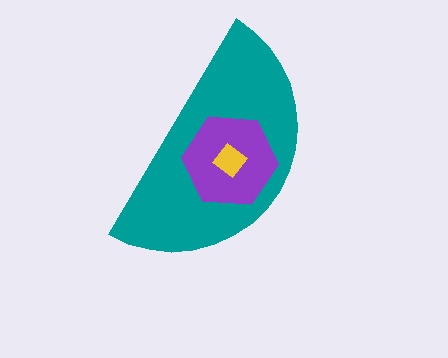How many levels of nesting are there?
3.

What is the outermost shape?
The teal semicircle.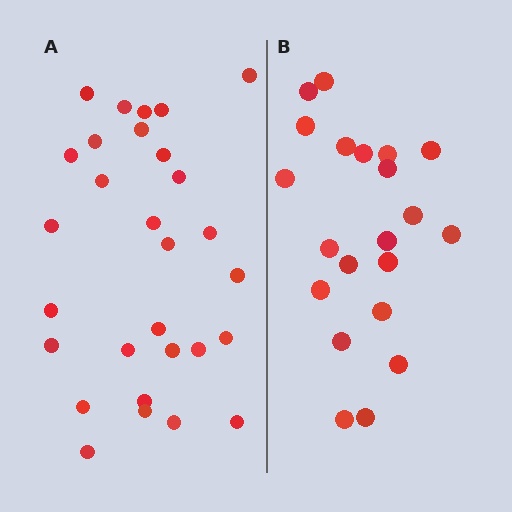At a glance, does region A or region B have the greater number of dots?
Region A (the left region) has more dots.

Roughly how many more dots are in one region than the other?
Region A has roughly 8 or so more dots than region B.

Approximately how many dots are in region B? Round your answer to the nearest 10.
About 20 dots. (The exact count is 21, which rounds to 20.)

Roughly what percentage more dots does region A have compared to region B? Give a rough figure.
About 40% more.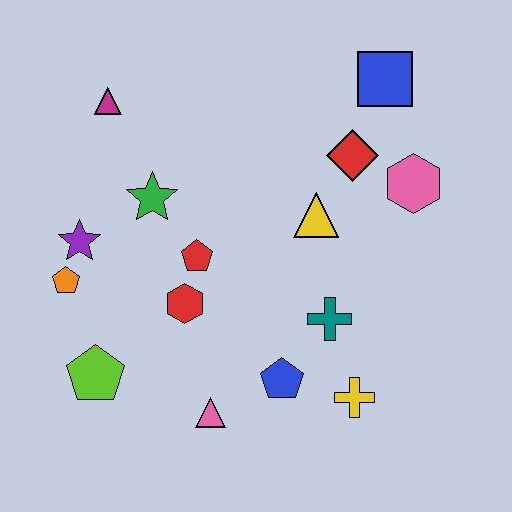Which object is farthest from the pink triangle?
The blue square is farthest from the pink triangle.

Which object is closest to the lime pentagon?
The orange pentagon is closest to the lime pentagon.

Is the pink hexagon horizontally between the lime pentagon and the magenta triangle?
No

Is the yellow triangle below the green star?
Yes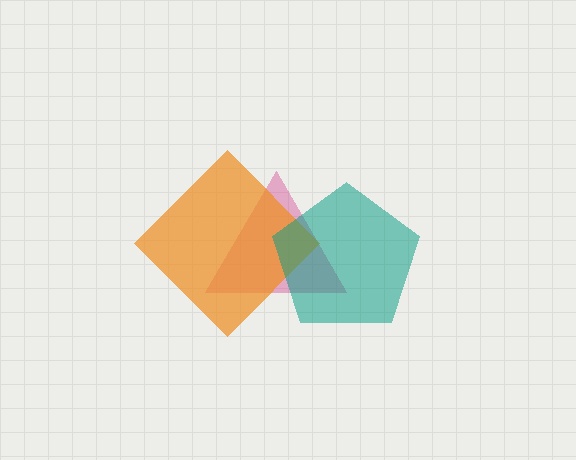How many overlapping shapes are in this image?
There are 3 overlapping shapes in the image.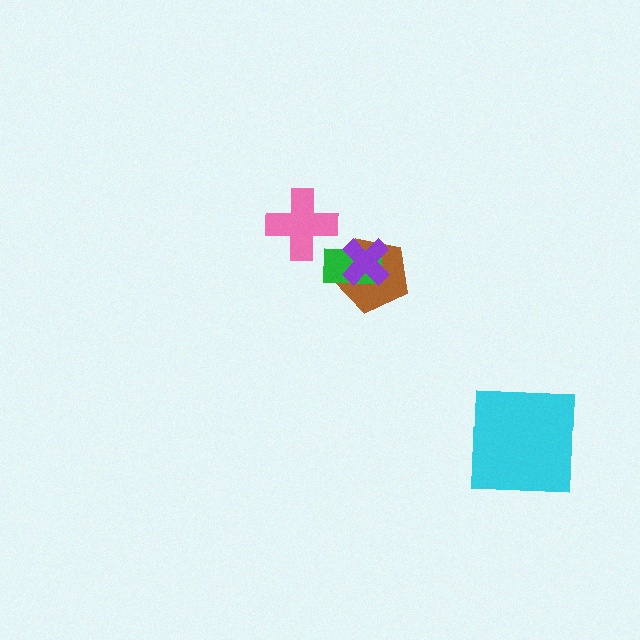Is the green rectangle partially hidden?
Yes, it is partially covered by another shape.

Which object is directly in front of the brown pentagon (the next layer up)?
The green rectangle is directly in front of the brown pentagon.